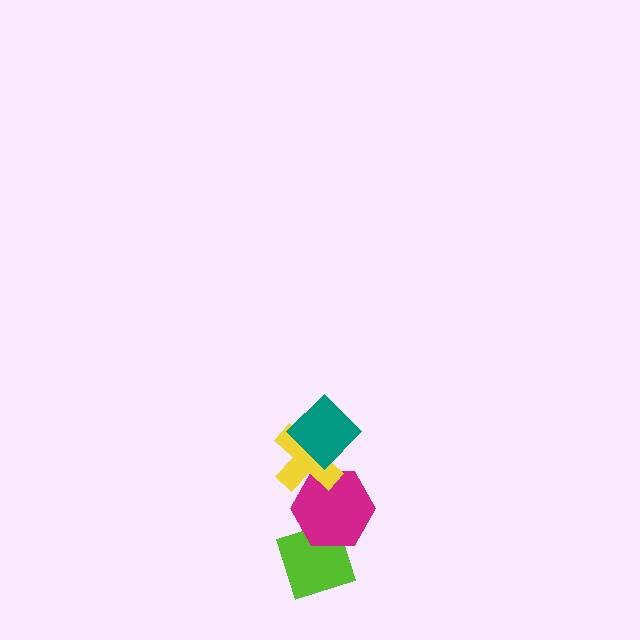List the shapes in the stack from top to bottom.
From top to bottom: the teal diamond, the yellow cross, the magenta hexagon, the lime diamond.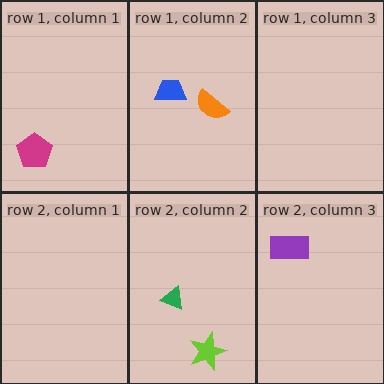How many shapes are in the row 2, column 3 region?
1.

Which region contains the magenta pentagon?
The row 1, column 1 region.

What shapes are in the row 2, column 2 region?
The lime star, the green triangle.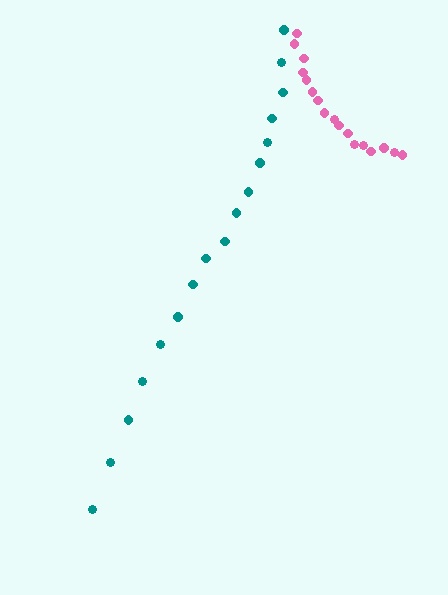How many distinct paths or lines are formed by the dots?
There are 2 distinct paths.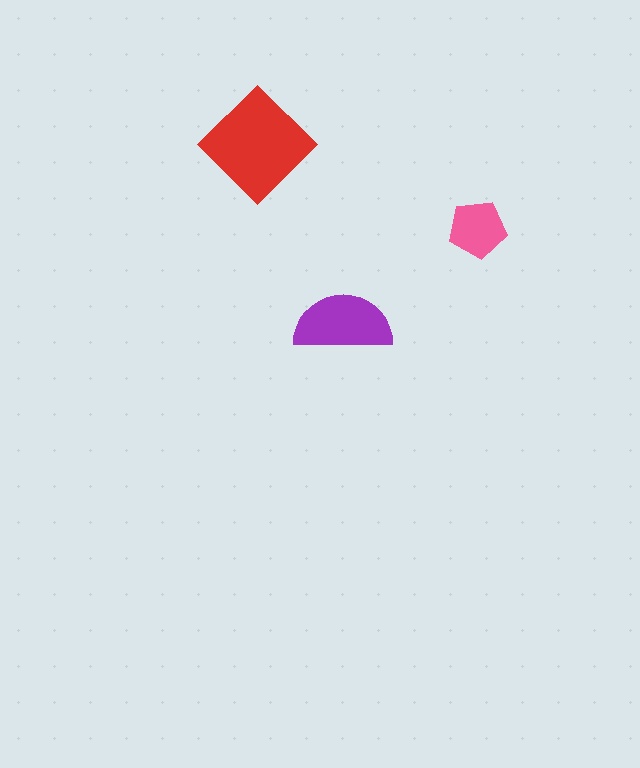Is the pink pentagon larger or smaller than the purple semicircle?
Smaller.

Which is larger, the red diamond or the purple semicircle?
The red diamond.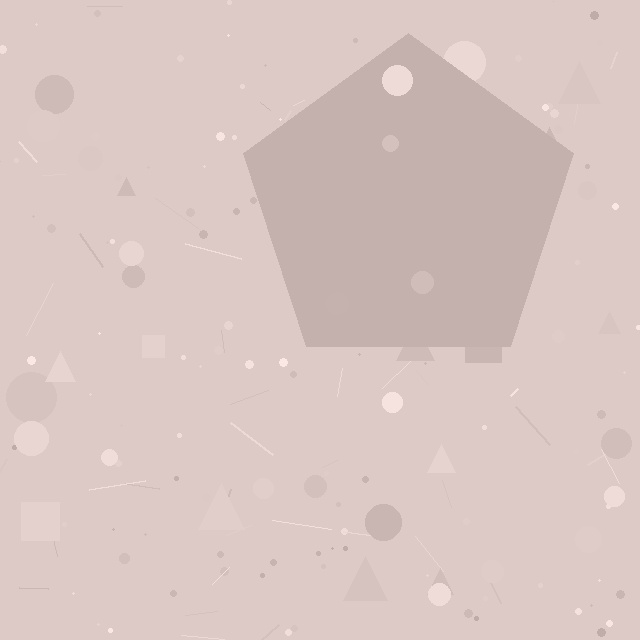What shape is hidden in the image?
A pentagon is hidden in the image.